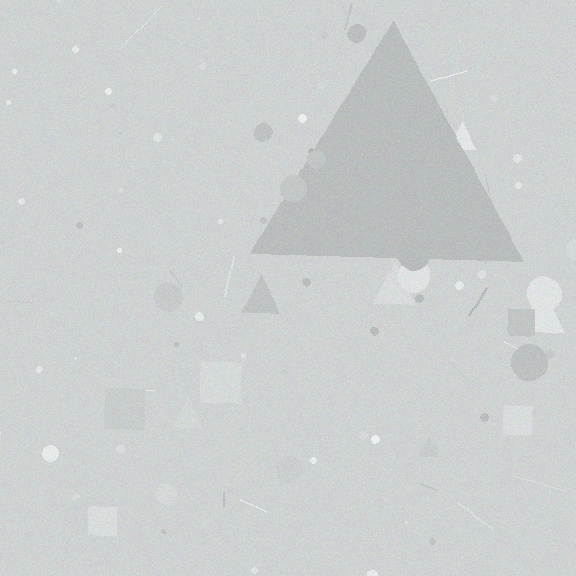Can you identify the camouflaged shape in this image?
The camouflaged shape is a triangle.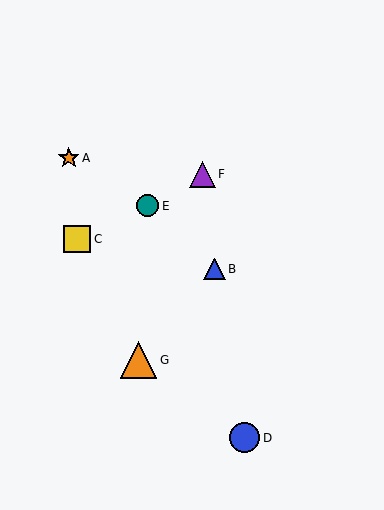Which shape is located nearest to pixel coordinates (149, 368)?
The orange triangle (labeled G) at (138, 360) is nearest to that location.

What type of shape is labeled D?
Shape D is a blue circle.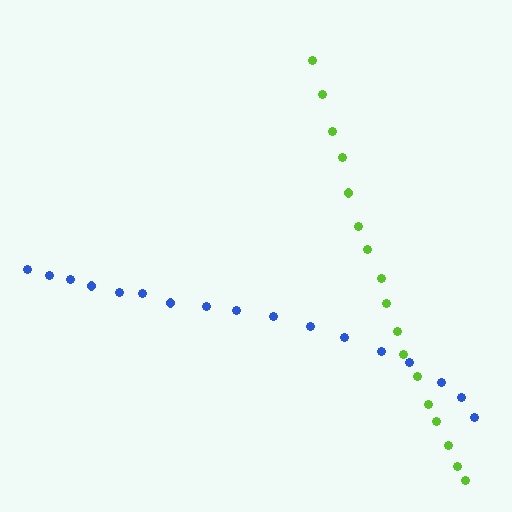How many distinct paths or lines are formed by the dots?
There are 2 distinct paths.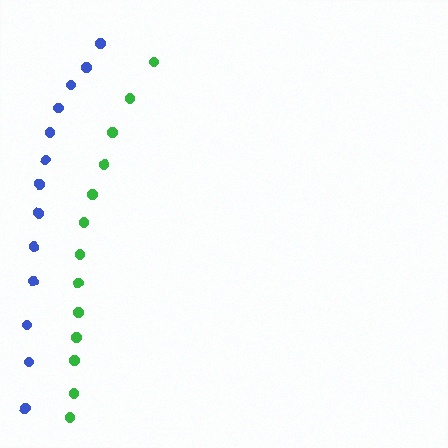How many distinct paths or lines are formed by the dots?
There are 2 distinct paths.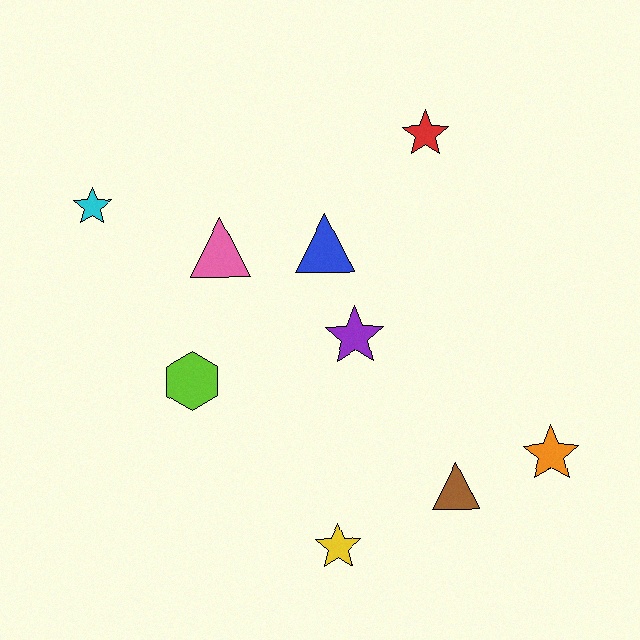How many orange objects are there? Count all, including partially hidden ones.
There is 1 orange object.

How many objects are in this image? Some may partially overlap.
There are 9 objects.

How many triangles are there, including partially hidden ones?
There are 3 triangles.